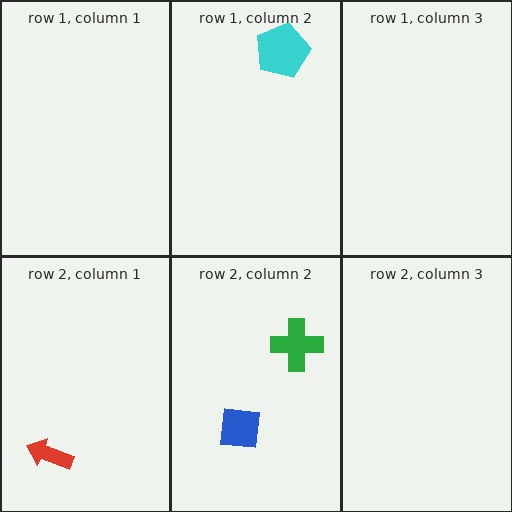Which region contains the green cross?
The row 2, column 2 region.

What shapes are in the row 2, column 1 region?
The red arrow.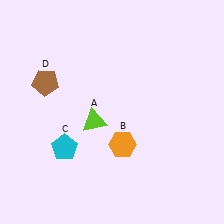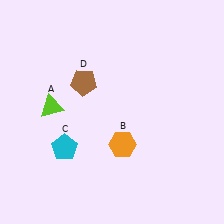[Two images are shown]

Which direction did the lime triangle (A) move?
The lime triangle (A) moved left.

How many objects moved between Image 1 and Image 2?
2 objects moved between the two images.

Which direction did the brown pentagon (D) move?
The brown pentagon (D) moved right.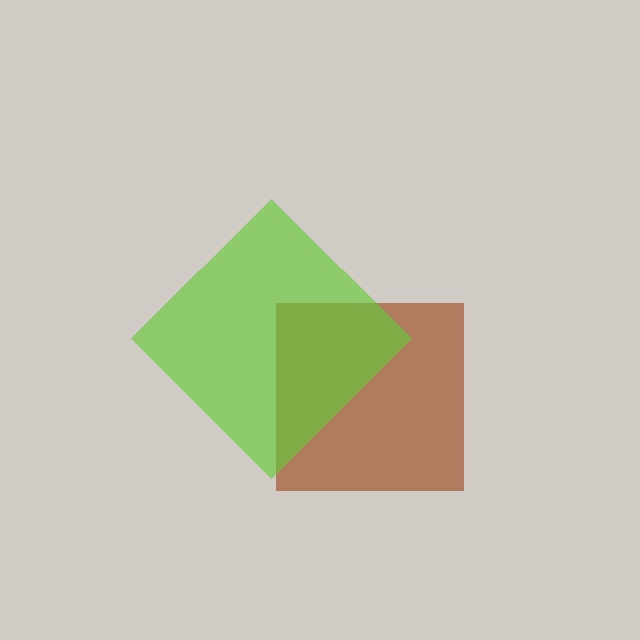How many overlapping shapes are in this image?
There are 2 overlapping shapes in the image.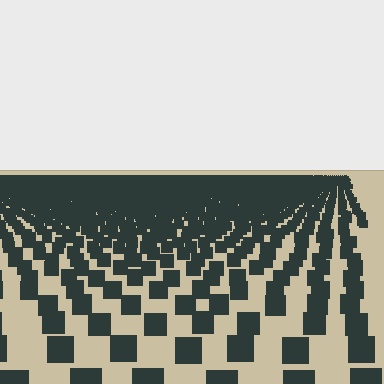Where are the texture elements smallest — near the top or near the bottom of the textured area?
Near the top.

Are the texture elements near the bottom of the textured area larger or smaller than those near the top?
Larger. Near the bottom, elements are closer to the viewer and appear at a bigger on-screen size.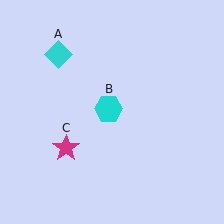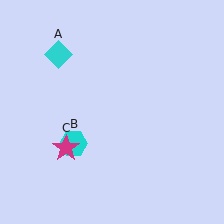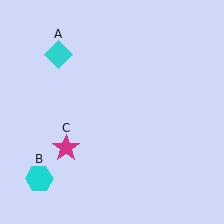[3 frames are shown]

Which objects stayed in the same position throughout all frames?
Cyan diamond (object A) and magenta star (object C) remained stationary.